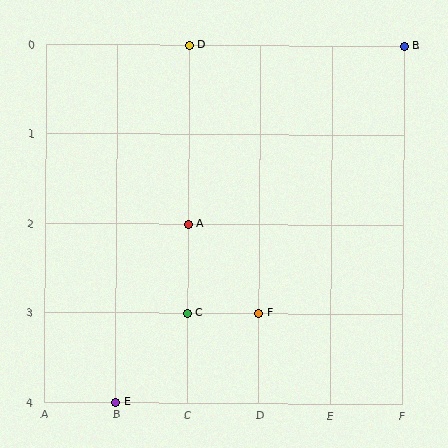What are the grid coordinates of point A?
Point A is at grid coordinates (C, 2).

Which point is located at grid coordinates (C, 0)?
Point D is at (C, 0).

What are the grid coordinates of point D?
Point D is at grid coordinates (C, 0).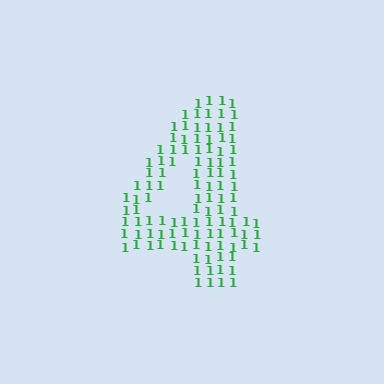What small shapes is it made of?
It is made of small digit 1's.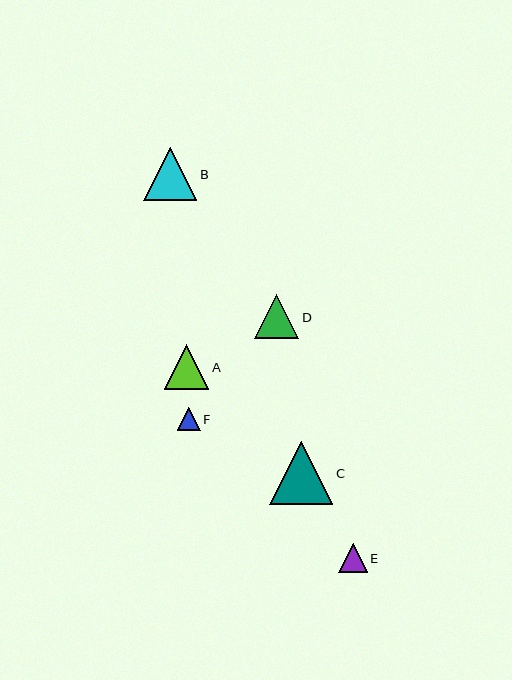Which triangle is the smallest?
Triangle F is the smallest with a size of approximately 23 pixels.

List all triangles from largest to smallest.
From largest to smallest: C, B, A, D, E, F.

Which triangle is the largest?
Triangle C is the largest with a size of approximately 63 pixels.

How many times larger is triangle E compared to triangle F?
Triangle E is approximately 1.3 times the size of triangle F.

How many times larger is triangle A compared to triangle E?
Triangle A is approximately 1.6 times the size of triangle E.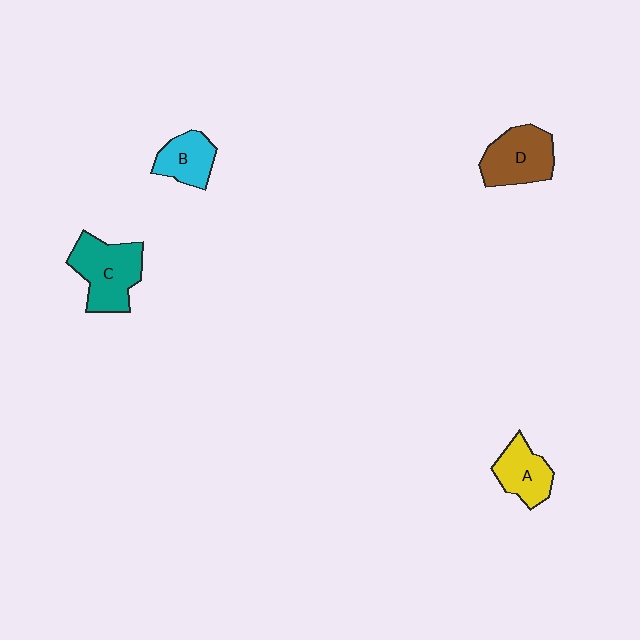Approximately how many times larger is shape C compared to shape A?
Approximately 1.5 times.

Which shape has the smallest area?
Shape B (cyan).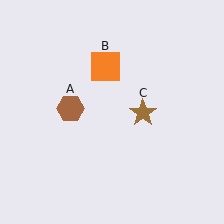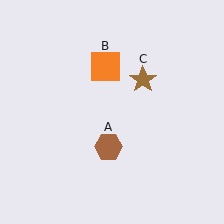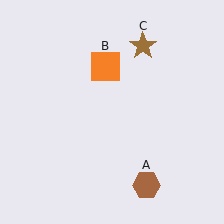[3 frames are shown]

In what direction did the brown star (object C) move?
The brown star (object C) moved up.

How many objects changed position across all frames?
2 objects changed position: brown hexagon (object A), brown star (object C).